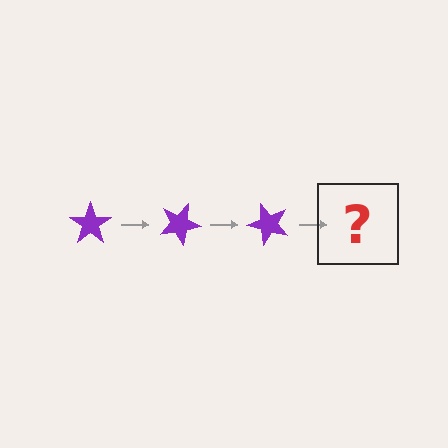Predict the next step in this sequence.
The next step is a purple star rotated 75 degrees.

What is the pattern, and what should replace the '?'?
The pattern is that the star rotates 25 degrees each step. The '?' should be a purple star rotated 75 degrees.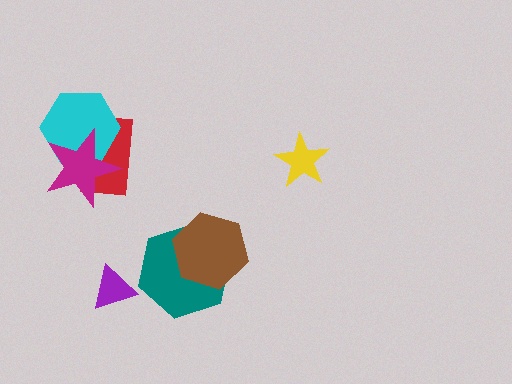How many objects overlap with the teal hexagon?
1 object overlaps with the teal hexagon.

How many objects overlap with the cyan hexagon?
2 objects overlap with the cyan hexagon.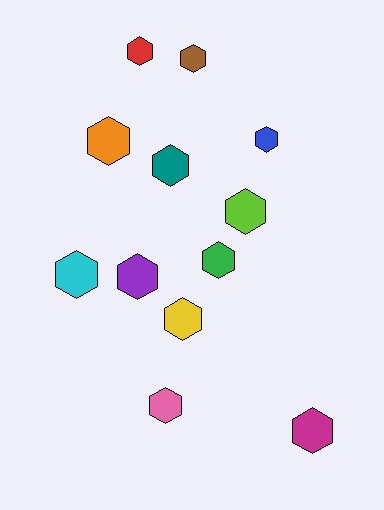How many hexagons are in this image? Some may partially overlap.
There are 12 hexagons.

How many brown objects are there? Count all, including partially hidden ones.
There is 1 brown object.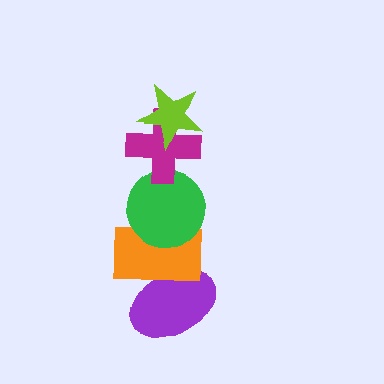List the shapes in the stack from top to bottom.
From top to bottom: the lime star, the magenta cross, the green circle, the orange rectangle, the purple ellipse.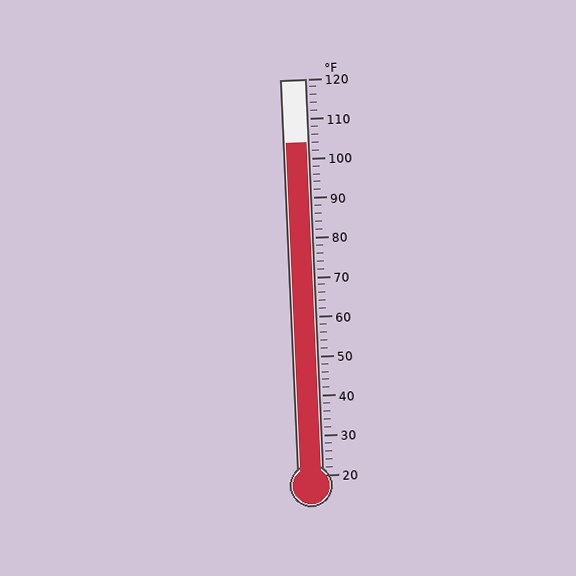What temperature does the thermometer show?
The thermometer shows approximately 104°F.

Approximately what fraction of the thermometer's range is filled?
The thermometer is filled to approximately 85% of its range.